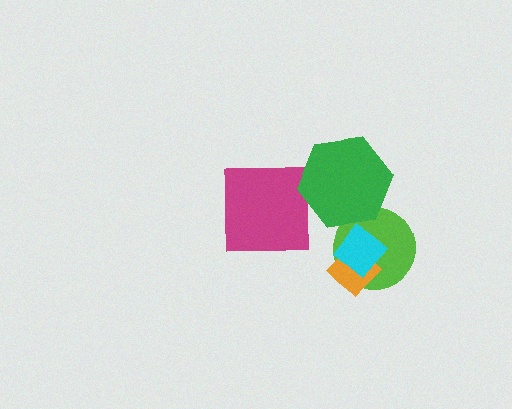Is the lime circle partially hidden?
Yes, it is partially covered by another shape.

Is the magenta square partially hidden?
No, no other shape covers it.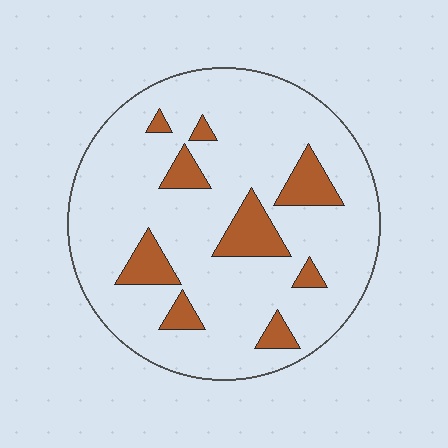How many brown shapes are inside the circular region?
9.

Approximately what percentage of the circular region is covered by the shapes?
Approximately 15%.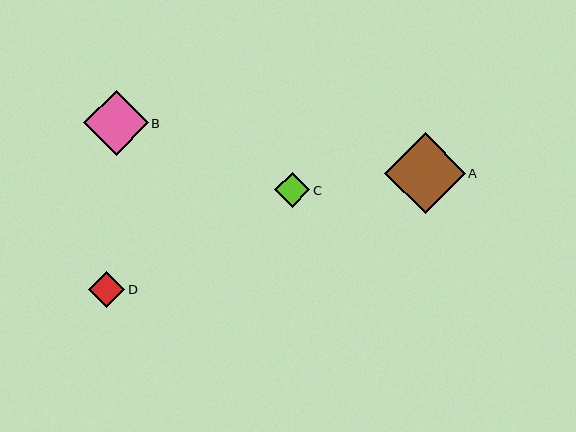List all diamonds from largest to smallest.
From largest to smallest: A, B, D, C.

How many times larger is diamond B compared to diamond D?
Diamond B is approximately 1.8 times the size of diamond D.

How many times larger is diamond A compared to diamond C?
Diamond A is approximately 2.3 times the size of diamond C.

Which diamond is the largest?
Diamond A is the largest with a size of approximately 81 pixels.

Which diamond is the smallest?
Diamond C is the smallest with a size of approximately 35 pixels.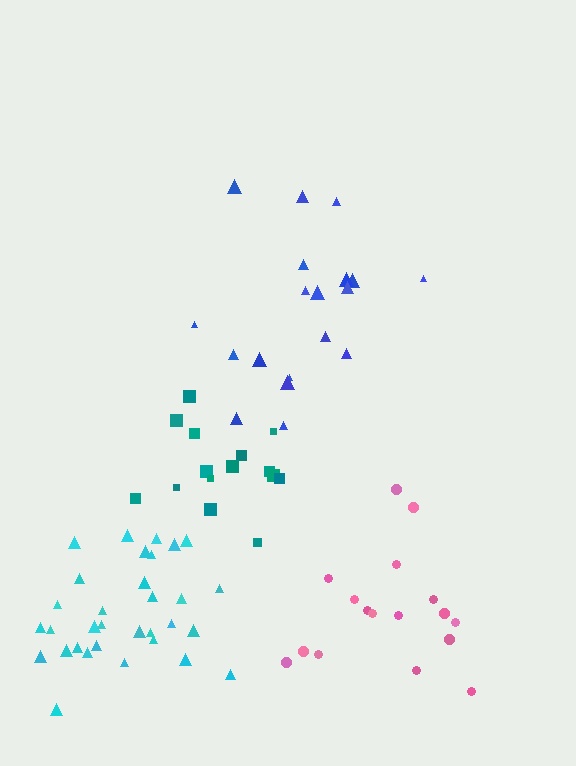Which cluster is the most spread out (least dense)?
Blue.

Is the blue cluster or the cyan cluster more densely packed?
Cyan.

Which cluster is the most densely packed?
Teal.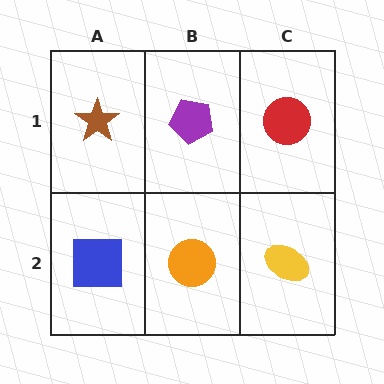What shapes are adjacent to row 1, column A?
A blue square (row 2, column A), a purple pentagon (row 1, column B).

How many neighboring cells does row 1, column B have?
3.